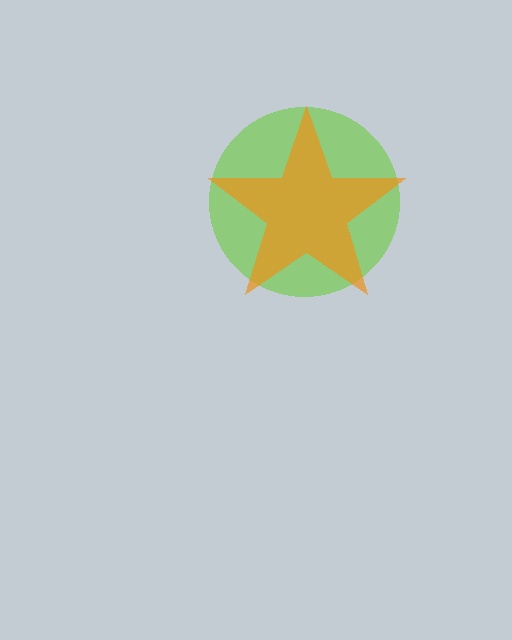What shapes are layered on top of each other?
The layered shapes are: a lime circle, an orange star.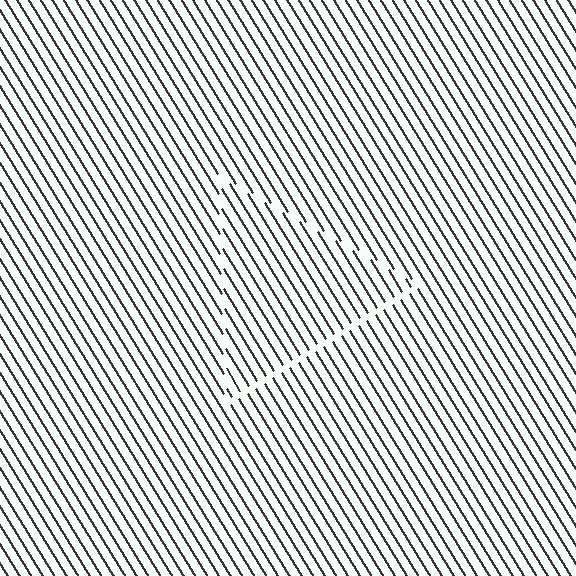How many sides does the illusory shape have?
3 sides — the line-ends trace a triangle.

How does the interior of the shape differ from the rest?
The interior of the shape contains the same grating, shifted by half a period — the contour is defined by the phase discontinuity where line-ends from the inner and outer gratings abut.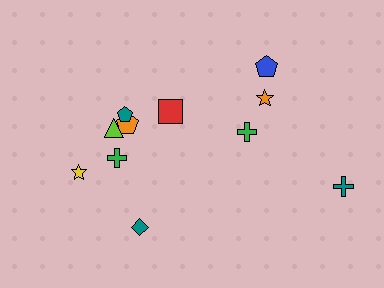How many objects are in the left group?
There are 7 objects.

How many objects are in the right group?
There are 4 objects.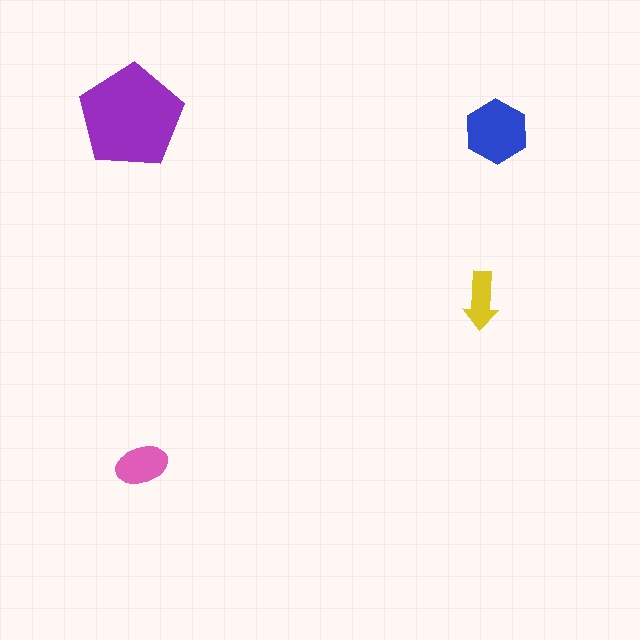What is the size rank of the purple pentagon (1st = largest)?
1st.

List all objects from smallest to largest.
The yellow arrow, the pink ellipse, the blue hexagon, the purple pentagon.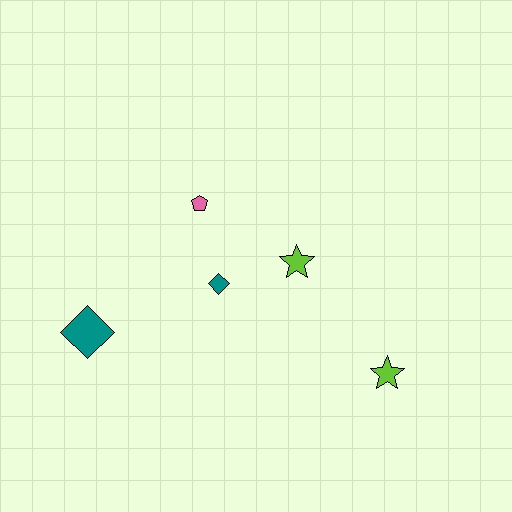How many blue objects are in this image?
There are no blue objects.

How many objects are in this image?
There are 5 objects.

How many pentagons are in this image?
There is 1 pentagon.